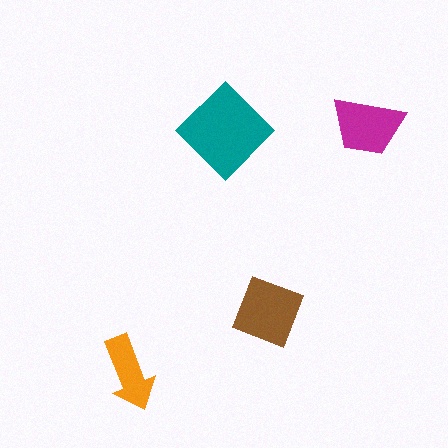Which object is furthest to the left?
The orange arrow is leftmost.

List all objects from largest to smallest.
The teal diamond, the brown square, the magenta trapezoid, the orange arrow.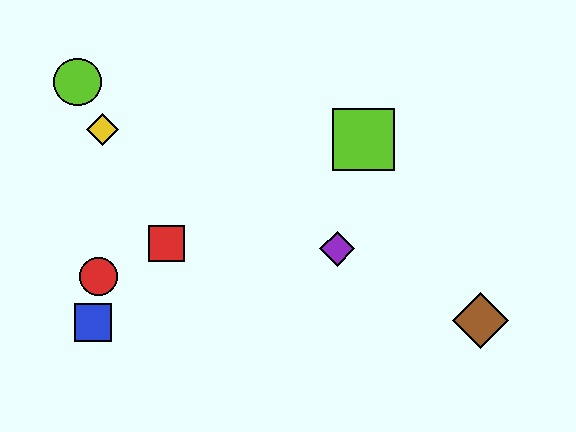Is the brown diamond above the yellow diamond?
No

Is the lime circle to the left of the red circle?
Yes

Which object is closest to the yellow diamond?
The lime circle is closest to the yellow diamond.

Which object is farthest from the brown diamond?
The lime circle is farthest from the brown diamond.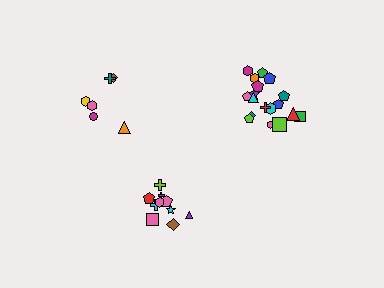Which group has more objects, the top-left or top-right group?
The top-right group.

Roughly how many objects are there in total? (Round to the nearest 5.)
Roughly 35 objects in total.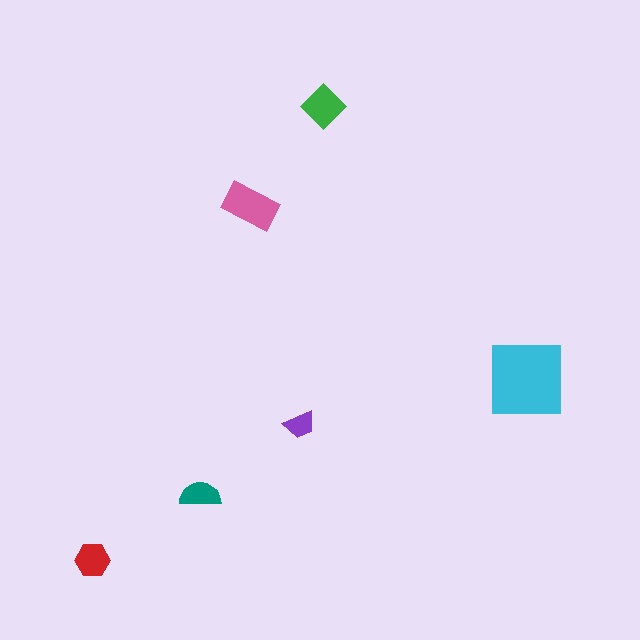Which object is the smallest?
The purple trapezoid.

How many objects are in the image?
There are 6 objects in the image.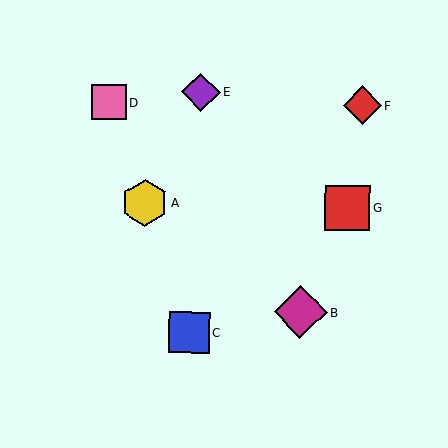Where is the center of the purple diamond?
The center of the purple diamond is at (201, 92).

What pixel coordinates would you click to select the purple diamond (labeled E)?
Click at (201, 92) to select the purple diamond E.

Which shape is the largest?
The magenta diamond (labeled B) is the largest.